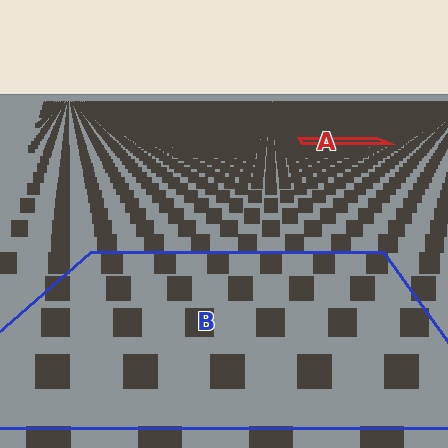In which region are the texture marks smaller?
The texture marks are smaller in region A, because it is farther away.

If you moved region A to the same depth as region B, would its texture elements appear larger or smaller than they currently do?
They would appear larger. At a closer depth, the same texture elements are projected at a bigger on-screen size.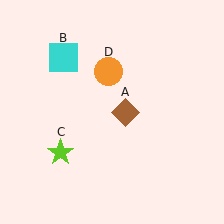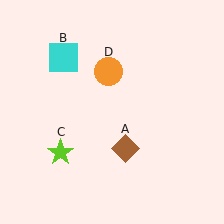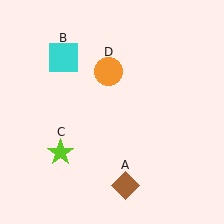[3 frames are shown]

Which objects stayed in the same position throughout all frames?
Cyan square (object B) and lime star (object C) and orange circle (object D) remained stationary.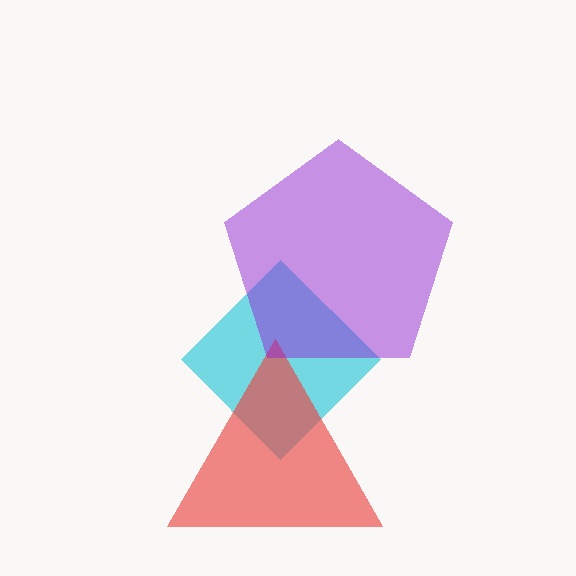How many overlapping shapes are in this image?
There are 3 overlapping shapes in the image.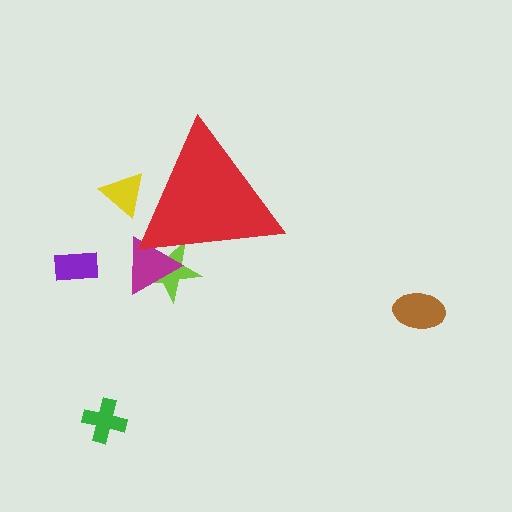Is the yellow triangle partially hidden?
Yes, the yellow triangle is partially hidden behind the red triangle.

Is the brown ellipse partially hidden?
No, the brown ellipse is fully visible.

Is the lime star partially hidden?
Yes, the lime star is partially hidden behind the red triangle.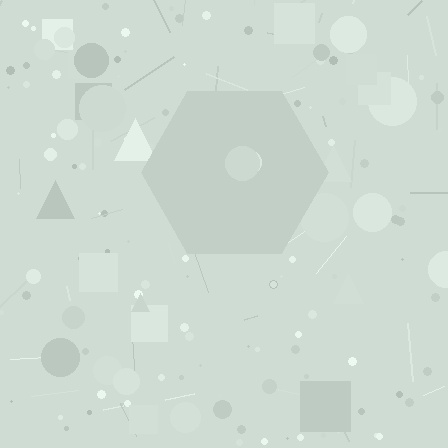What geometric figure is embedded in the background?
A hexagon is embedded in the background.